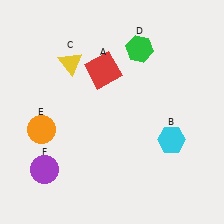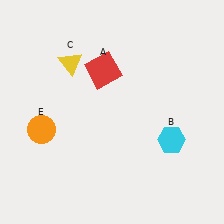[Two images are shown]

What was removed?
The green hexagon (D), the purple circle (F) were removed in Image 2.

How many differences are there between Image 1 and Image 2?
There are 2 differences between the two images.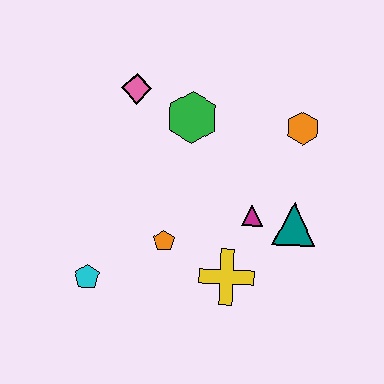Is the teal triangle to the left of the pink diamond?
No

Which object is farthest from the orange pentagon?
The orange hexagon is farthest from the orange pentagon.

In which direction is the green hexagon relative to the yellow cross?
The green hexagon is above the yellow cross.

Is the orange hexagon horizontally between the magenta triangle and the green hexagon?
No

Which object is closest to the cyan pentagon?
The orange pentagon is closest to the cyan pentagon.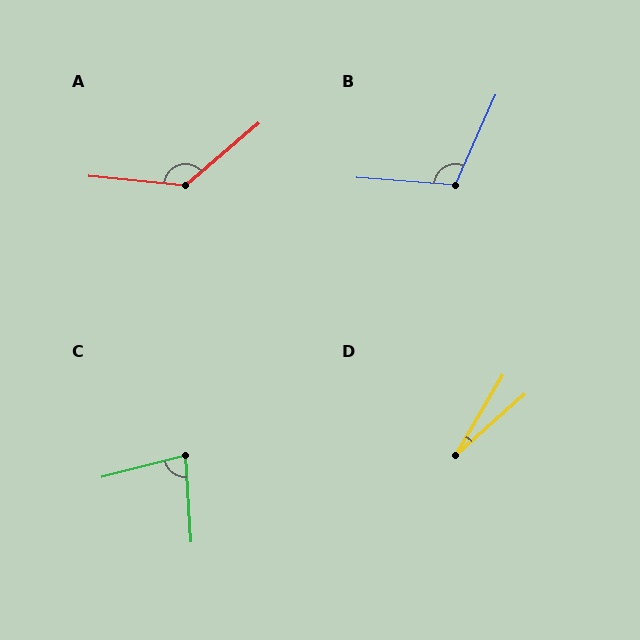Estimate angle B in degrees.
Approximately 110 degrees.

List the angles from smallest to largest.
D (18°), C (79°), B (110°), A (134°).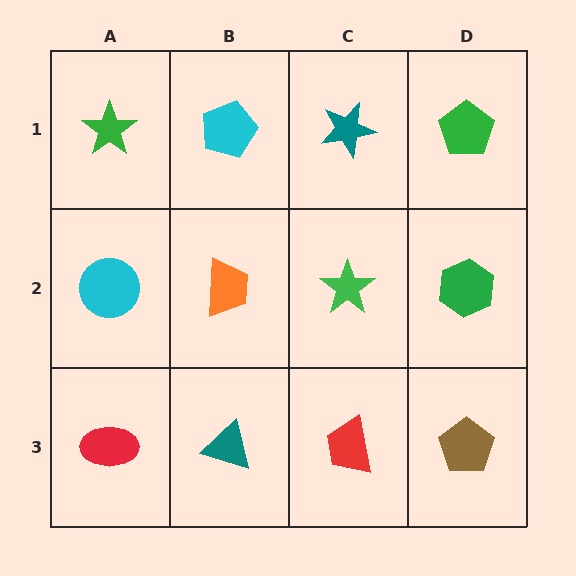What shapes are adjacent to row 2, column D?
A green pentagon (row 1, column D), a brown pentagon (row 3, column D), a green star (row 2, column C).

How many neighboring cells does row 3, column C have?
3.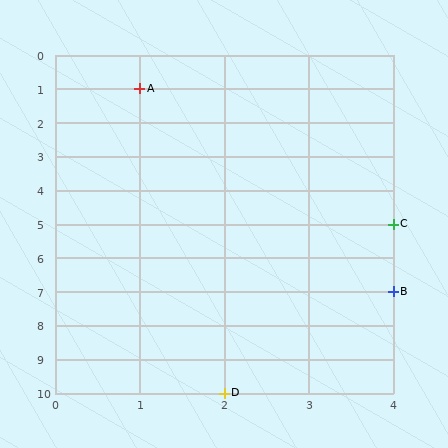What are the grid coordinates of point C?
Point C is at grid coordinates (4, 5).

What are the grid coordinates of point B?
Point B is at grid coordinates (4, 7).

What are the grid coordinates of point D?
Point D is at grid coordinates (2, 10).